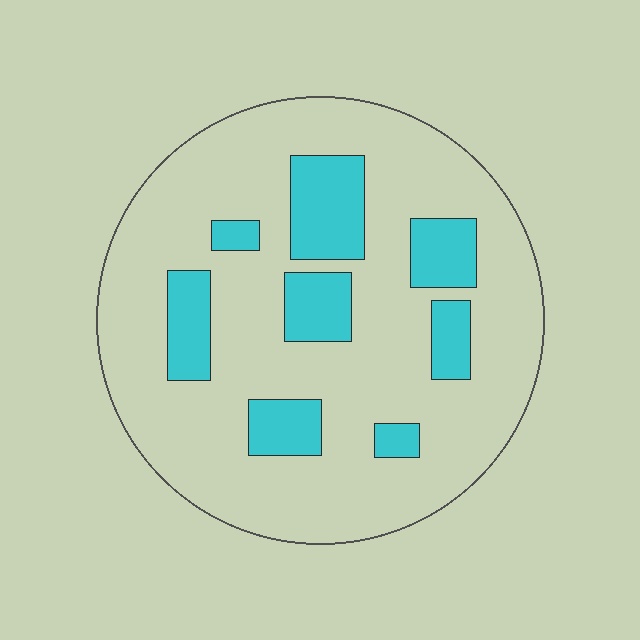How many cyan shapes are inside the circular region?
8.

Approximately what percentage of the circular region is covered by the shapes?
Approximately 20%.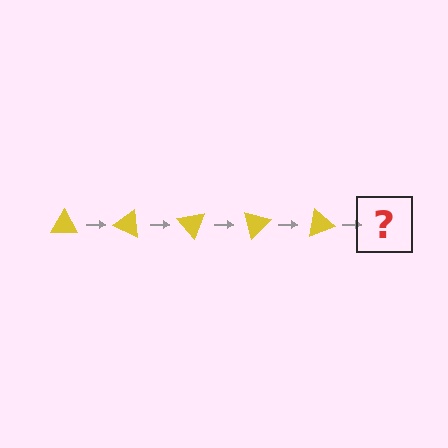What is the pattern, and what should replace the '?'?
The pattern is that the triangle rotates 25 degrees each step. The '?' should be a yellow triangle rotated 125 degrees.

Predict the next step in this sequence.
The next step is a yellow triangle rotated 125 degrees.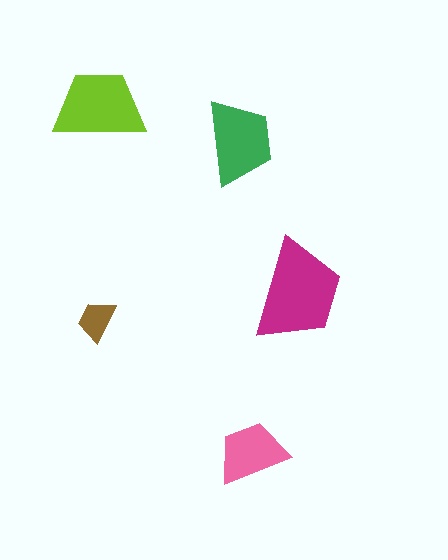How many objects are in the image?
There are 5 objects in the image.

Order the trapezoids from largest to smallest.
the magenta one, the lime one, the green one, the pink one, the brown one.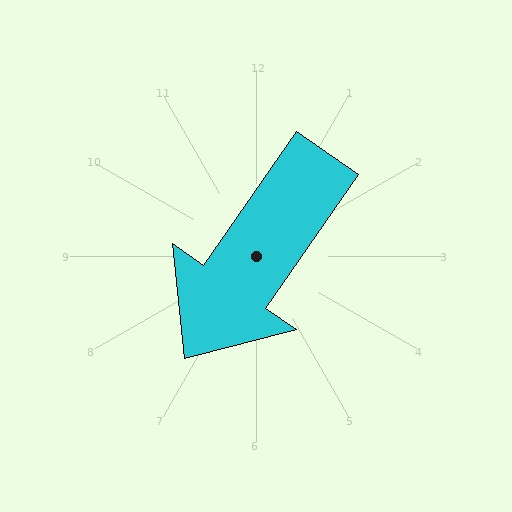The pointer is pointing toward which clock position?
Roughly 7 o'clock.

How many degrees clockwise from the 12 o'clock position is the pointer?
Approximately 215 degrees.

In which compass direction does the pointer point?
Southwest.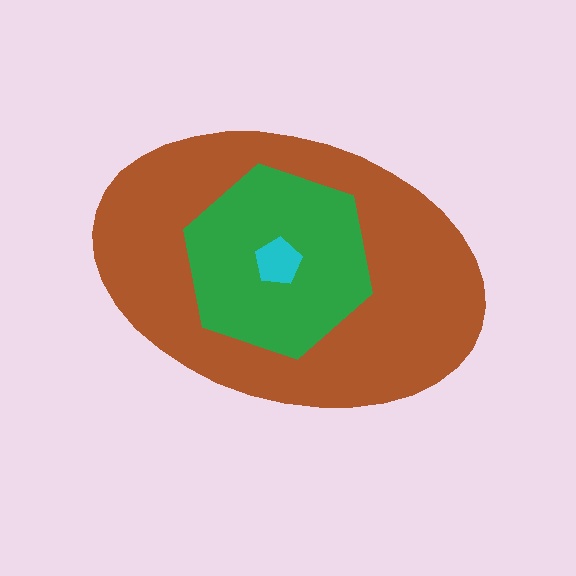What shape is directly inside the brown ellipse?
The green hexagon.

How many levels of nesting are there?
3.